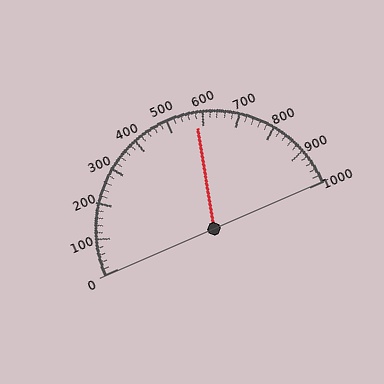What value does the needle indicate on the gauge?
The needle indicates approximately 580.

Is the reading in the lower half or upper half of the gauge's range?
The reading is in the upper half of the range (0 to 1000).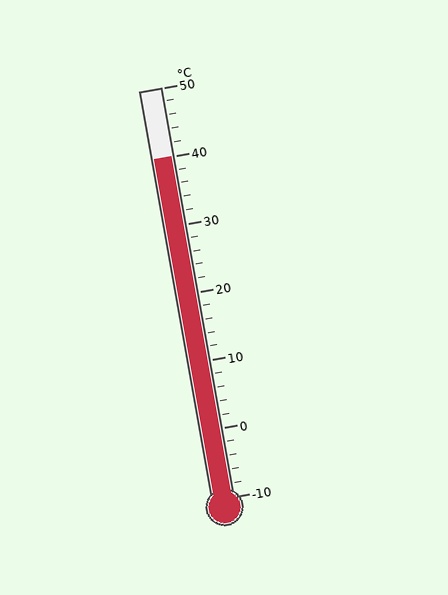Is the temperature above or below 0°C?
The temperature is above 0°C.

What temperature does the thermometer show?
The thermometer shows approximately 40°C.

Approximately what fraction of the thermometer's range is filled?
The thermometer is filled to approximately 85% of its range.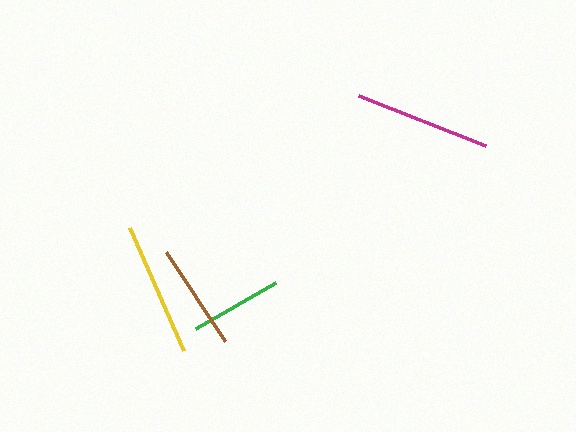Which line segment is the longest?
The magenta line is the longest at approximately 137 pixels.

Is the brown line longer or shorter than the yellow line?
The yellow line is longer than the brown line.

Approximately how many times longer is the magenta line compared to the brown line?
The magenta line is approximately 1.3 times the length of the brown line.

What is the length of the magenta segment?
The magenta segment is approximately 137 pixels long.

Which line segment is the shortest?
The green line is the shortest at approximately 92 pixels.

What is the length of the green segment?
The green segment is approximately 92 pixels long.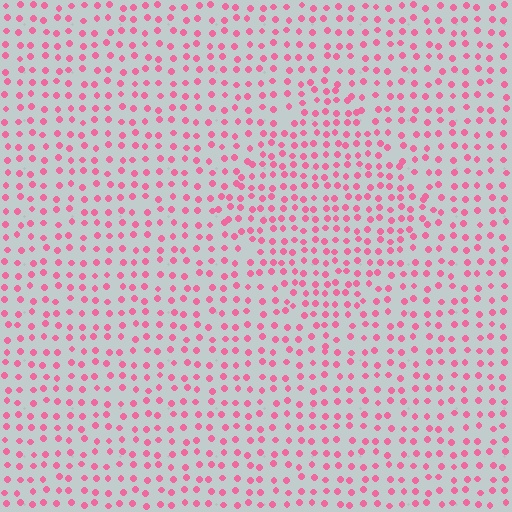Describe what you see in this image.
The image contains small pink elements arranged at two different densities. A diamond-shaped region is visible where the elements are more densely packed than the surrounding area.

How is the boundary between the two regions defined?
The boundary is defined by a change in element density (approximately 1.4x ratio). All elements are the same color, size, and shape.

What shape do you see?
I see a diamond.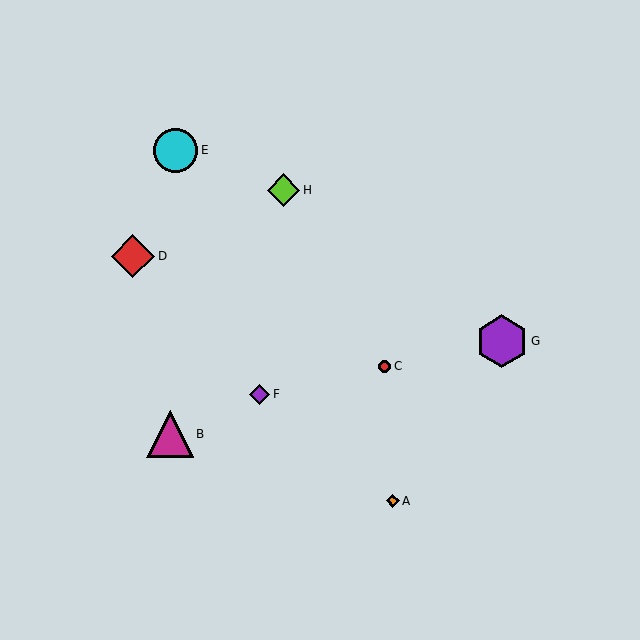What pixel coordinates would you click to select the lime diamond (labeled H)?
Click at (284, 190) to select the lime diamond H.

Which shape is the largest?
The purple hexagon (labeled G) is the largest.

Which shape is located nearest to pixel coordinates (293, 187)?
The lime diamond (labeled H) at (284, 190) is nearest to that location.